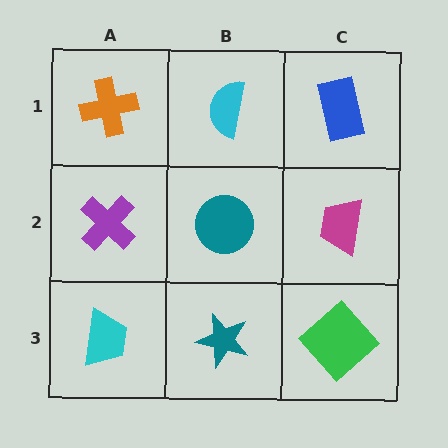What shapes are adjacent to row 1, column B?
A teal circle (row 2, column B), an orange cross (row 1, column A), a blue rectangle (row 1, column C).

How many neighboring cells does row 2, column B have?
4.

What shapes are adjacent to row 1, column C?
A magenta trapezoid (row 2, column C), a cyan semicircle (row 1, column B).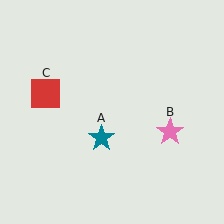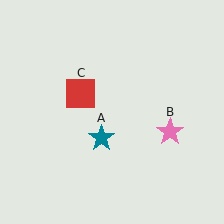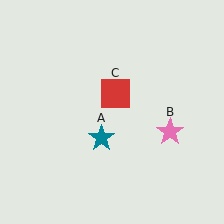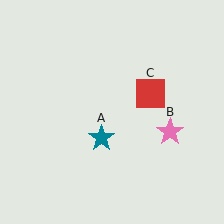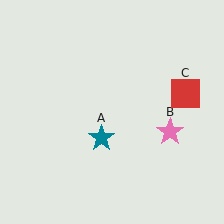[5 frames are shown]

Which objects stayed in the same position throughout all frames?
Teal star (object A) and pink star (object B) remained stationary.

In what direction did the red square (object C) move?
The red square (object C) moved right.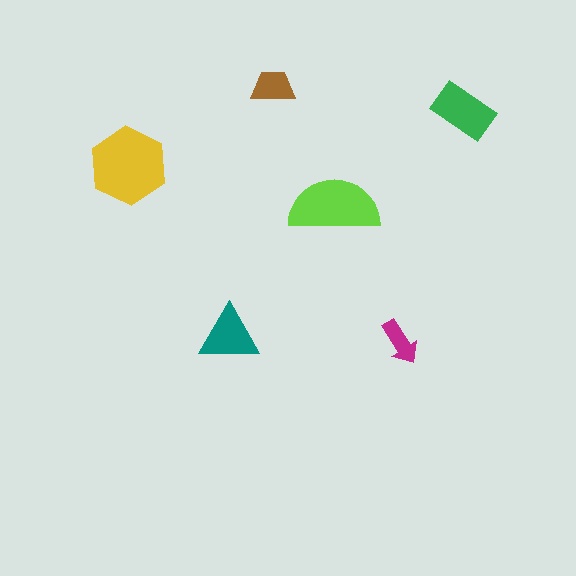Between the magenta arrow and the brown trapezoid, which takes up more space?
The brown trapezoid.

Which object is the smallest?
The magenta arrow.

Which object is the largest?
The yellow hexagon.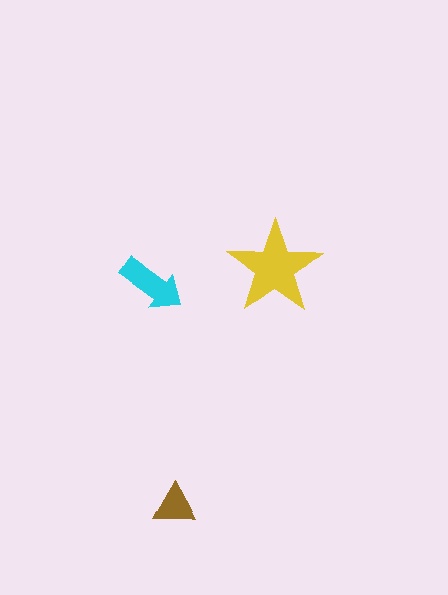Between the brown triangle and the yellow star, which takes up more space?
The yellow star.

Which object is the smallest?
The brown triangle.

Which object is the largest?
The yellow star.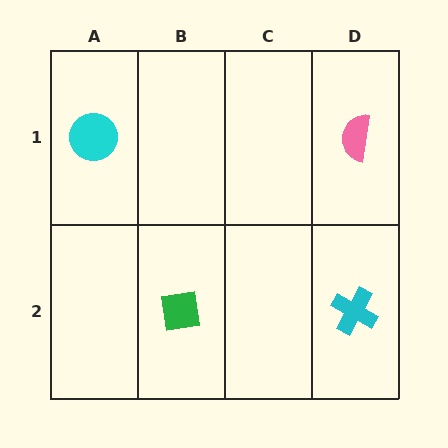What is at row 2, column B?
A green square.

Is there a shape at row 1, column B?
No, that cell is empty.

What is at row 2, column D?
A cyan cross.